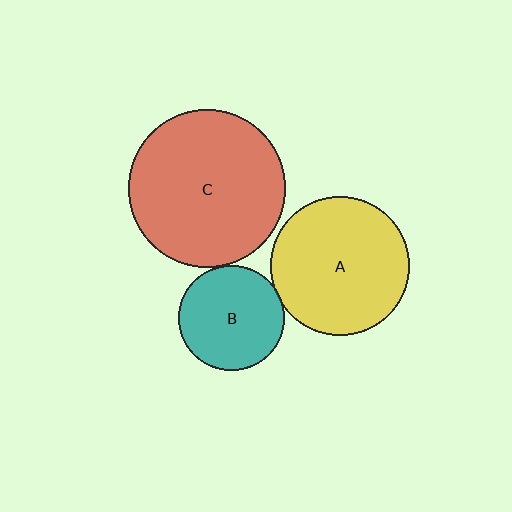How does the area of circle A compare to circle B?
Approximately 1.7 times.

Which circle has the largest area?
Circle C (red).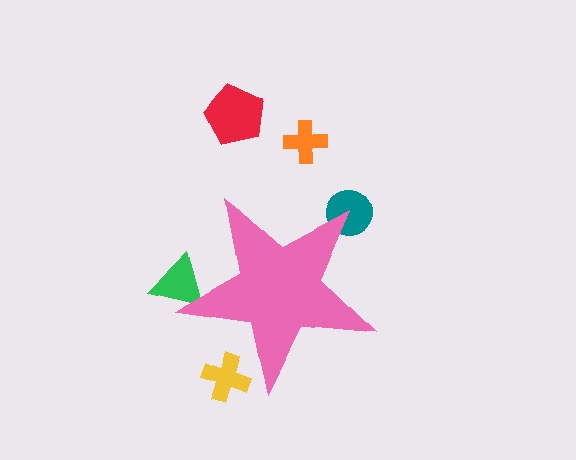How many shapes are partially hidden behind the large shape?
3 shapes are partially hidden.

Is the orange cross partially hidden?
No, the orange cross is fully visible.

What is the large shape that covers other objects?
A pink star.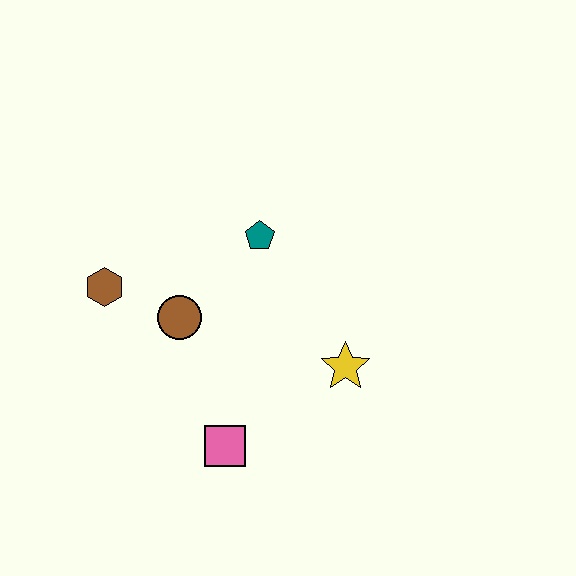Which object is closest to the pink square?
The brown circle is closest to the pink square.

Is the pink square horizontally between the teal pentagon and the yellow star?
No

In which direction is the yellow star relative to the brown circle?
The yellow star is to the right of the brown circle.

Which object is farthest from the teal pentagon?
The pink square is farthest from the teal pentagon.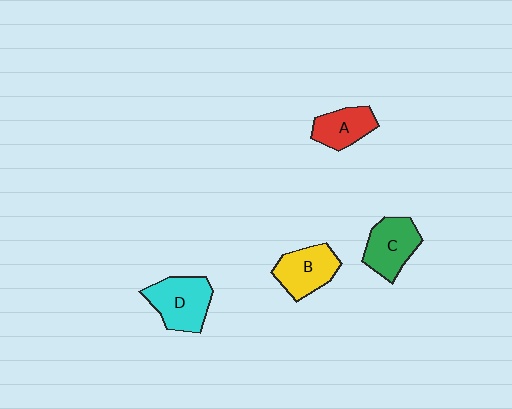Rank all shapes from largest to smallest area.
From largest to smallest: D (cyan), C (green), B (yellow), A (red).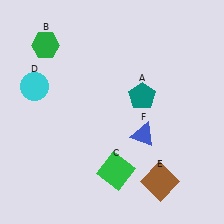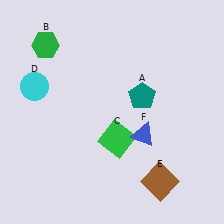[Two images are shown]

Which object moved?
The green square (C) moved up.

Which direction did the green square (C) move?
The green square (C) moved up.